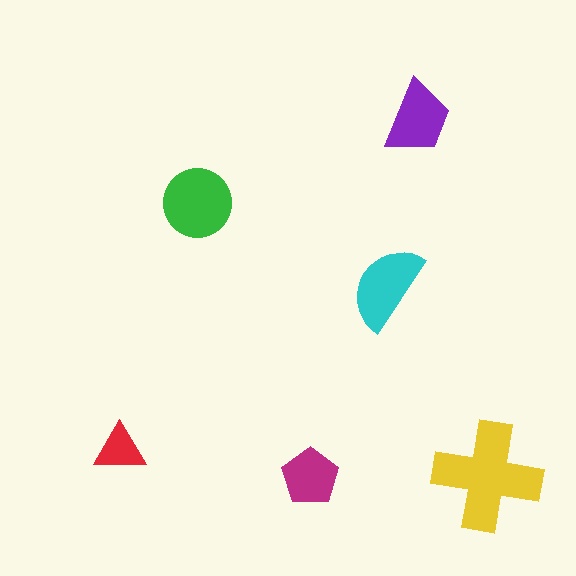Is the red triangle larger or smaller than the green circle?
Smaller.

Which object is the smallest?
The red triangle.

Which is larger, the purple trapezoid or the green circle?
The green circle.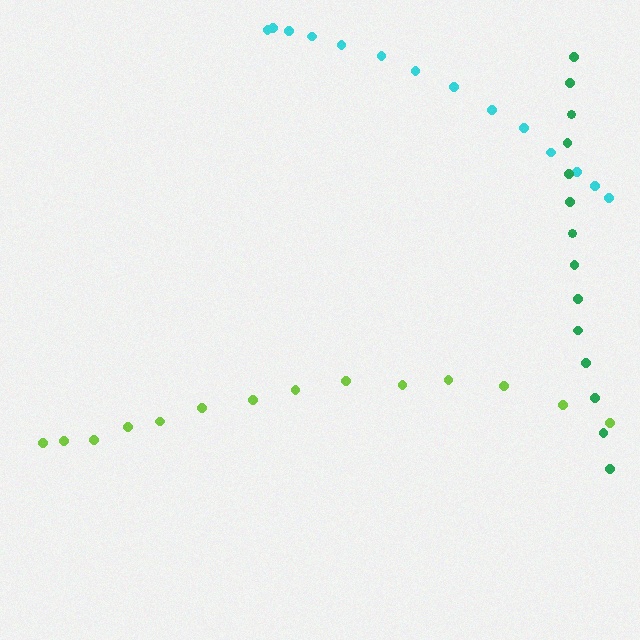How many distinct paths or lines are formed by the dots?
There are 3 distinct paths.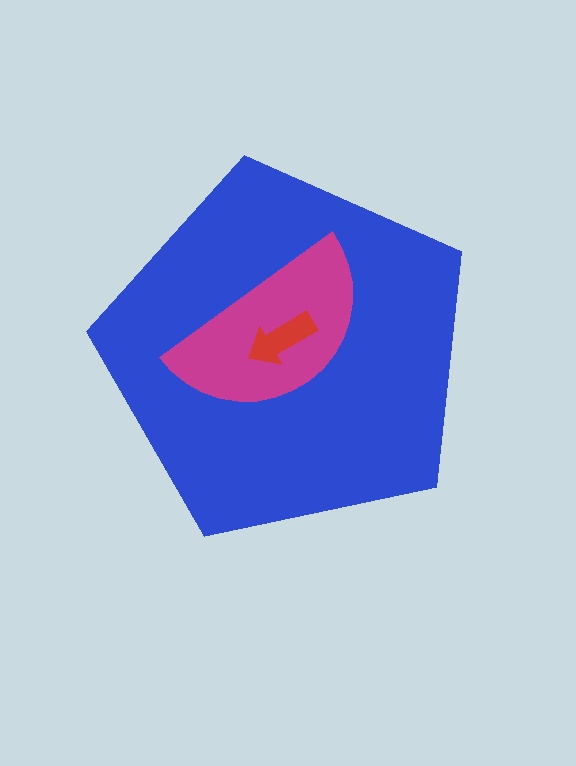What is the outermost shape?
The blue pentagon.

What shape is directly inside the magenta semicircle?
The red arrow.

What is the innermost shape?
The red arrow.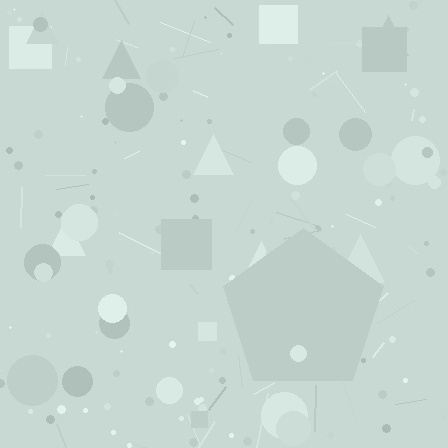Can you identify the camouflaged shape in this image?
The camouflaged shape is a pentagon.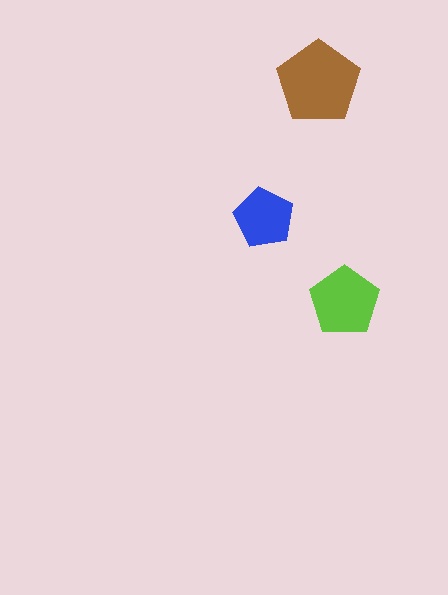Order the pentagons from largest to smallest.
the brown one, the lime one, the blue one.